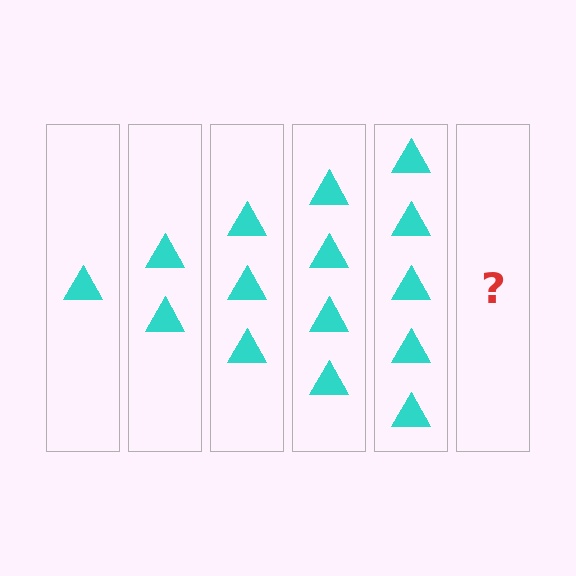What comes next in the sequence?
The next element should be 6 triangles.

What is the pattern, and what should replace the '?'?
The pattern is that each step adds one more triangle. The '?' should be 6 triangles.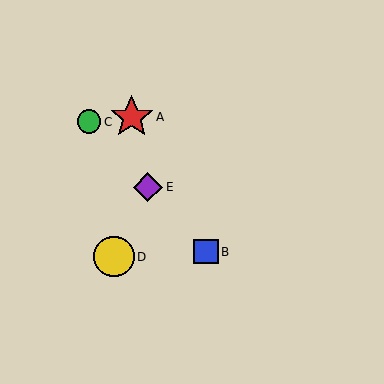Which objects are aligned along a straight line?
Objects B, C, E are aligned along a straight line.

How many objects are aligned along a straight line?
3 objects (B, C, E) are aligned along a straight line.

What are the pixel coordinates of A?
Object A is at (132, 117).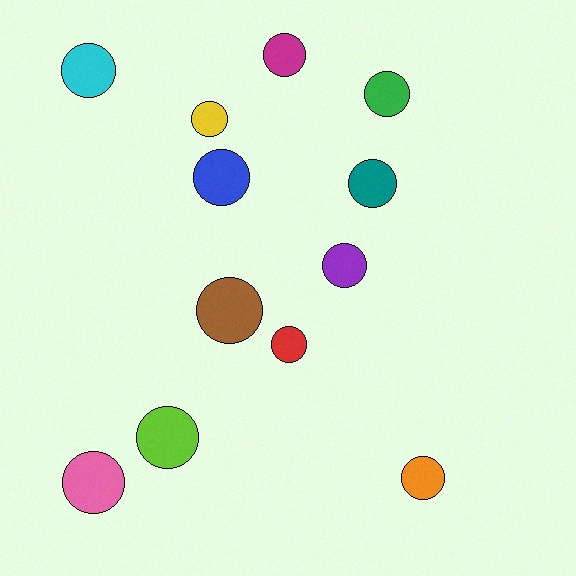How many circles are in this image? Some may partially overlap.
There are 12 circles.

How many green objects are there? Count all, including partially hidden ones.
There is 1 green object.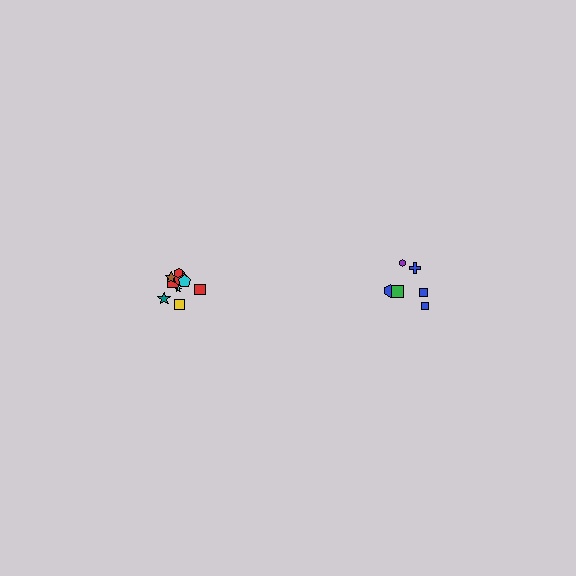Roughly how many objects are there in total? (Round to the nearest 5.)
Roughly 15 objects in total.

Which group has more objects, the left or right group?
The left group.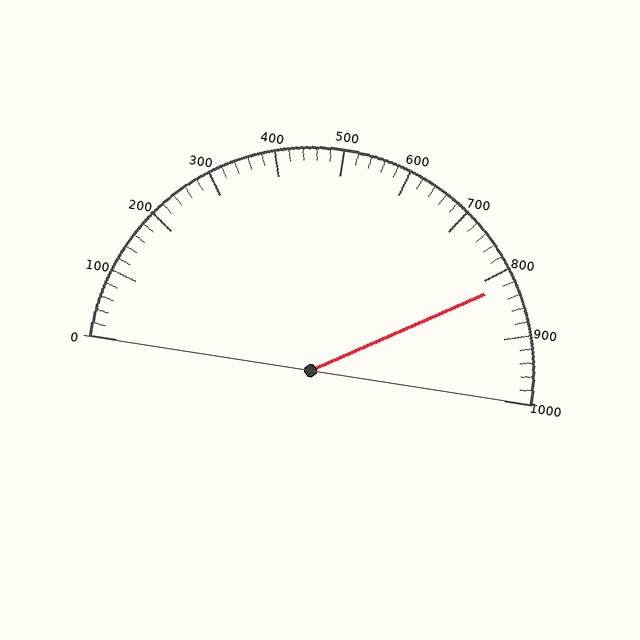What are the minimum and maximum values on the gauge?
The gauge ranges from 0 to 1000.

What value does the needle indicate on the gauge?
The needle indicates approximately 820.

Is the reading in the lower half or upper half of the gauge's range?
The reading is in the upper half of the range (0 to 1000).